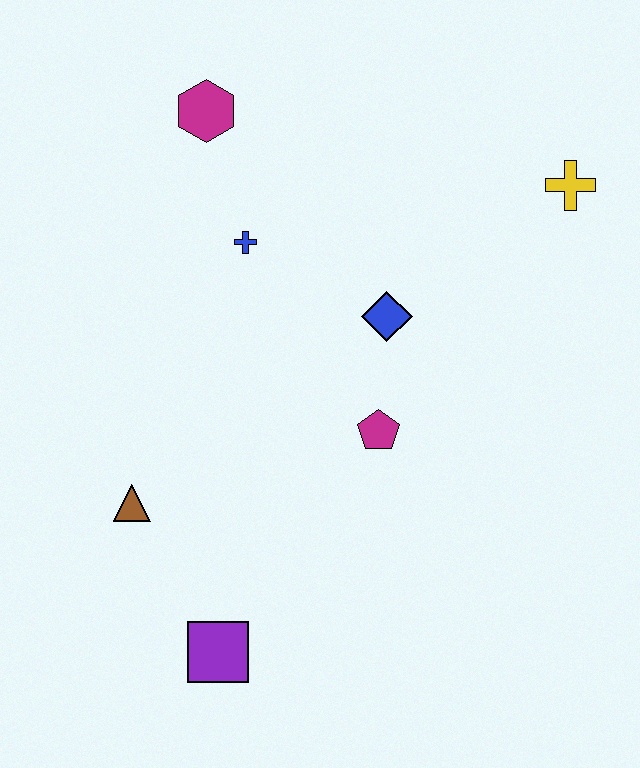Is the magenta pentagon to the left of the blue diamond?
Yes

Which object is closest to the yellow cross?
The blue diamond is closest to the yellow cross.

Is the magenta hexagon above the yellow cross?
Yes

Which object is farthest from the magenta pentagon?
The magenta hexagon is farthest from the magenta pentagon.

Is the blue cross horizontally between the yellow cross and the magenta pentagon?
No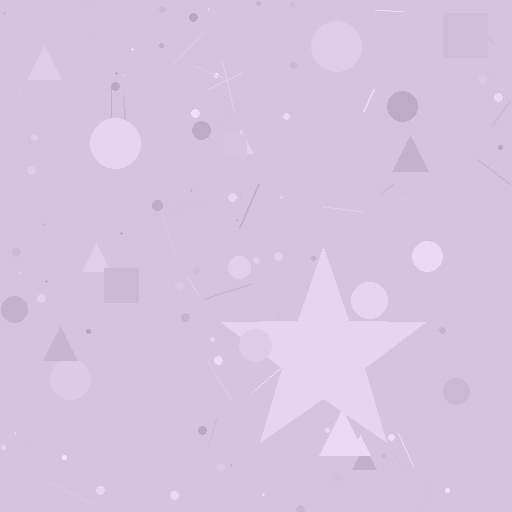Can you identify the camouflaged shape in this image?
The camouflaged shape is a star.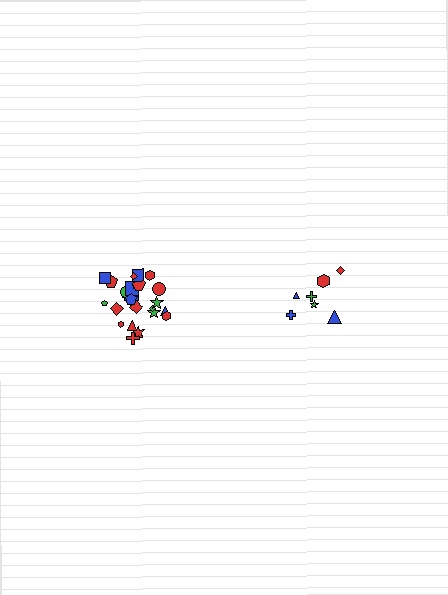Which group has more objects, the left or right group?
The left group.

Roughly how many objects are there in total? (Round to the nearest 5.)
Roughly 30 objects in total.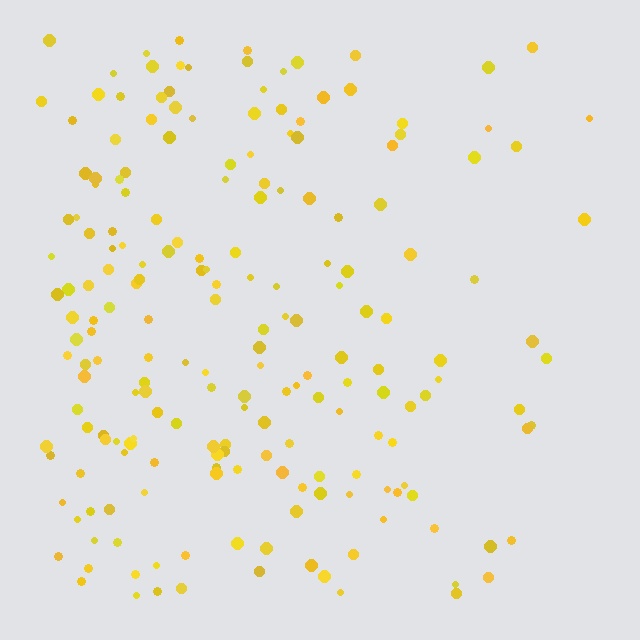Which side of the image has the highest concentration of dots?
The left.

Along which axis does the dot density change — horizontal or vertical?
Horizontal.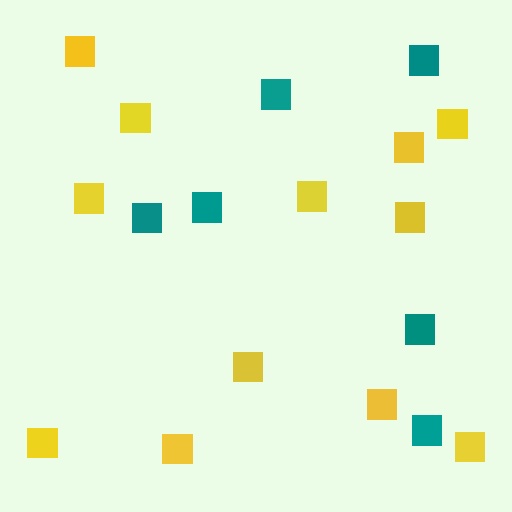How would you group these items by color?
There are 2 groups: one group of yellow squares (12) and one group of teal squares (6).